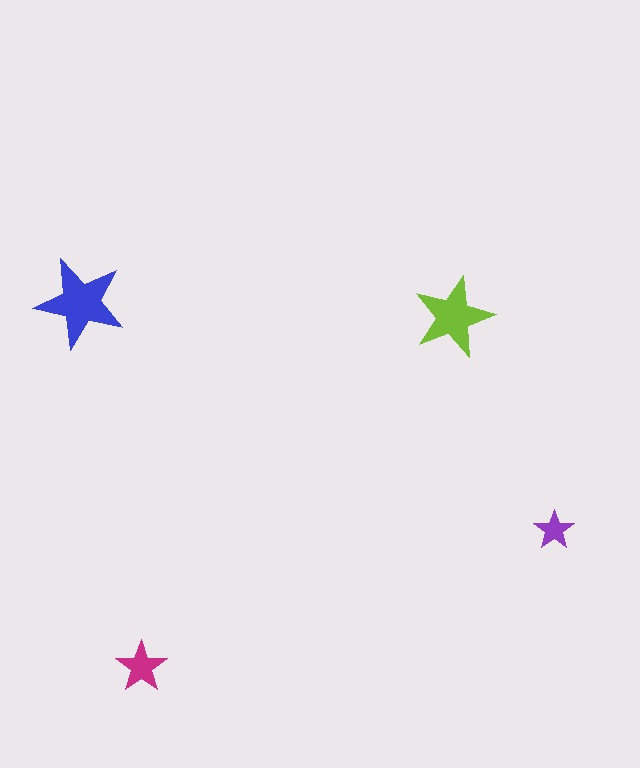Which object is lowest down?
The magenta star is bottommost.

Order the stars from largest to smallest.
the blue one, the lime one, the magenta one, the purple one.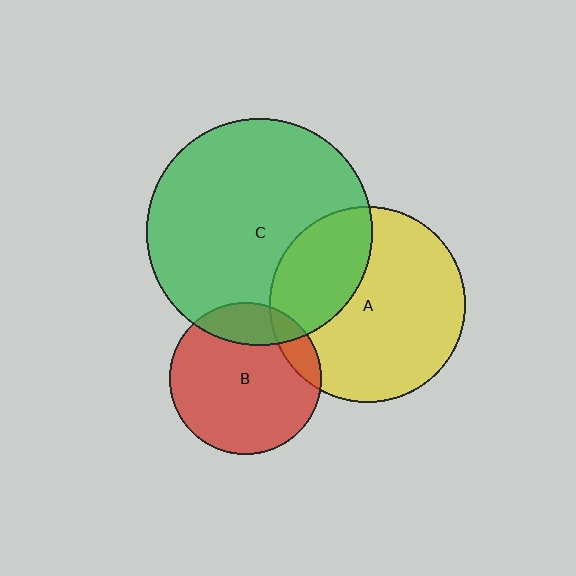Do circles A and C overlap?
Yes.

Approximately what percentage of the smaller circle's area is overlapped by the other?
Approximately 30%.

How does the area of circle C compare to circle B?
Approximately 2.2 times.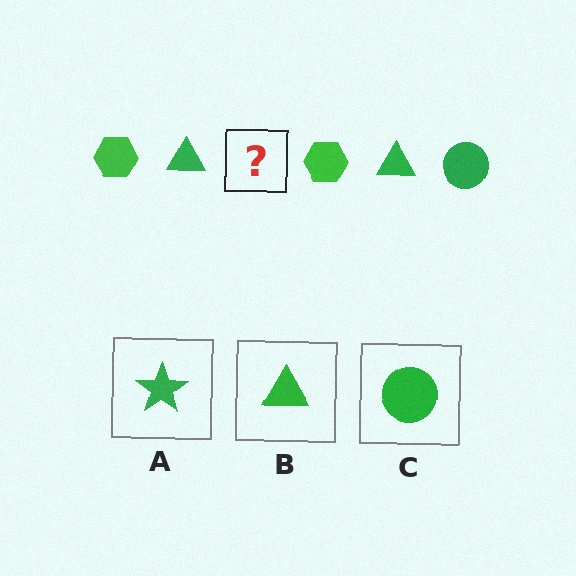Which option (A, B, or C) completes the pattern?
C.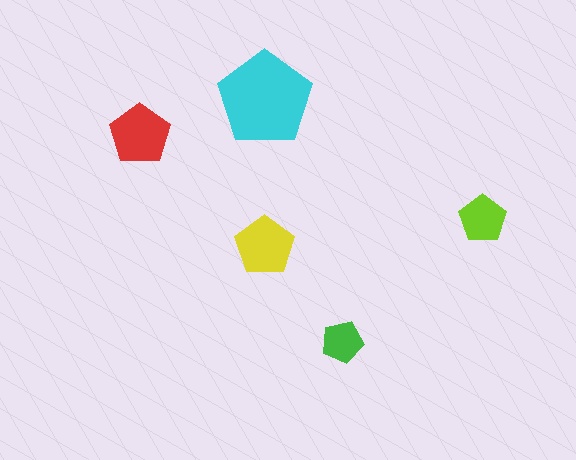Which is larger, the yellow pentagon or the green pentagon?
The yellow one.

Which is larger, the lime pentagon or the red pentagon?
The red one.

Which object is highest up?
The cyan pentagon is topmost.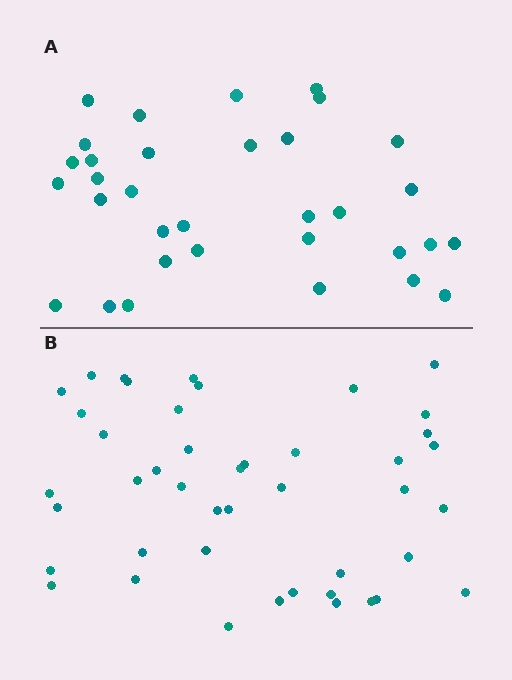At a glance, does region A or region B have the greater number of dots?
Region B (the bottom region) has more dots.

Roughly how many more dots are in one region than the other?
Region B has roughly 12 or so more dots than region A.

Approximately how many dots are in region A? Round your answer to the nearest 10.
About 30 dots. (The exact count is 33, which rounds to 30.)